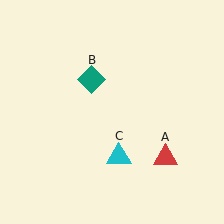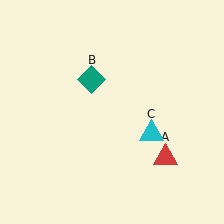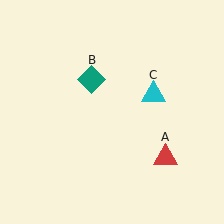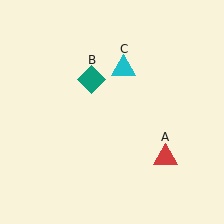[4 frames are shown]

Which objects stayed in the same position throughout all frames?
Red triangle (object A) and teal diamond (object B) remained stationary.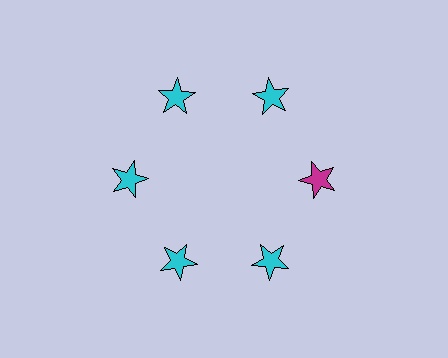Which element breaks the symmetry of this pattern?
The magenta star at roughly the 3 o'clock position breaks the symmetry. All other shapes are cyan stars.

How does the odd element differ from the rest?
It has a different color: magenta instead of cyan.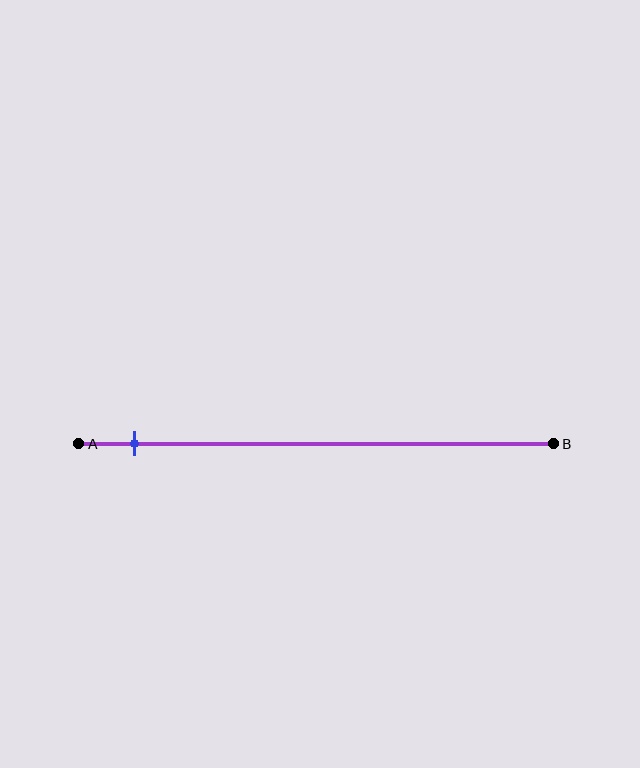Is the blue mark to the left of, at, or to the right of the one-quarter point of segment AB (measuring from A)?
The blue mark is to the left of the one-quarter point of segment AB.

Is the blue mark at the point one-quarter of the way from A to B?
No, the mark is at about 10% from A, not at the 25% one-quarter point.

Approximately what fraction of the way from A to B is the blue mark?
The blue mark is approximately 10% of the way from A to B.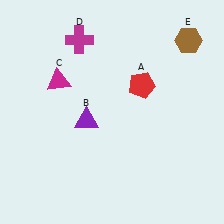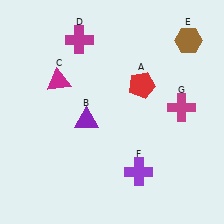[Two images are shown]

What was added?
A purple cross (F), a magenta cross (G) were added in Image 2.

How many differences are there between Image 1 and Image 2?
There are 2 differences between the two images.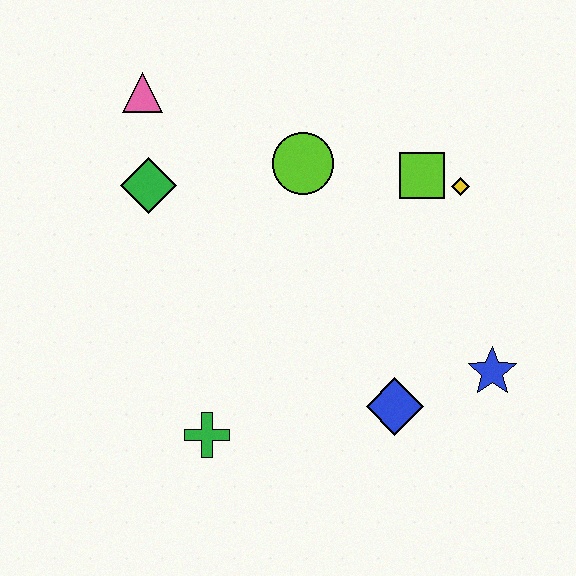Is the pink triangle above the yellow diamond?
Yes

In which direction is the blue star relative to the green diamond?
The blue star is to the right of the green diamond.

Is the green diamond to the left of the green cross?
Yes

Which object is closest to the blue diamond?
The blue star is closest to the blue diamond.